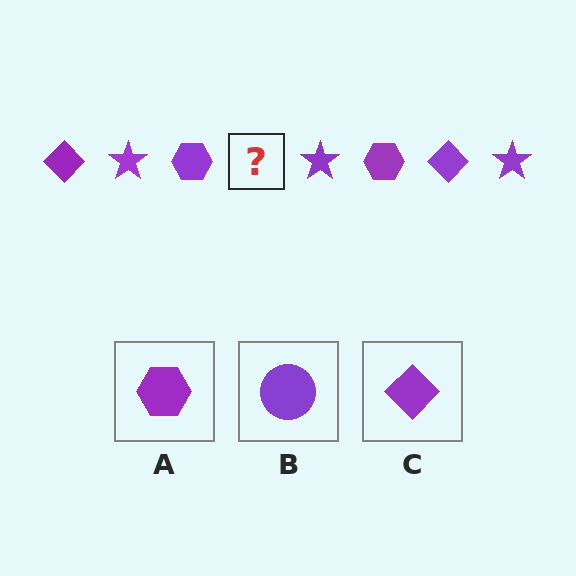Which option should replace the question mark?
Option C.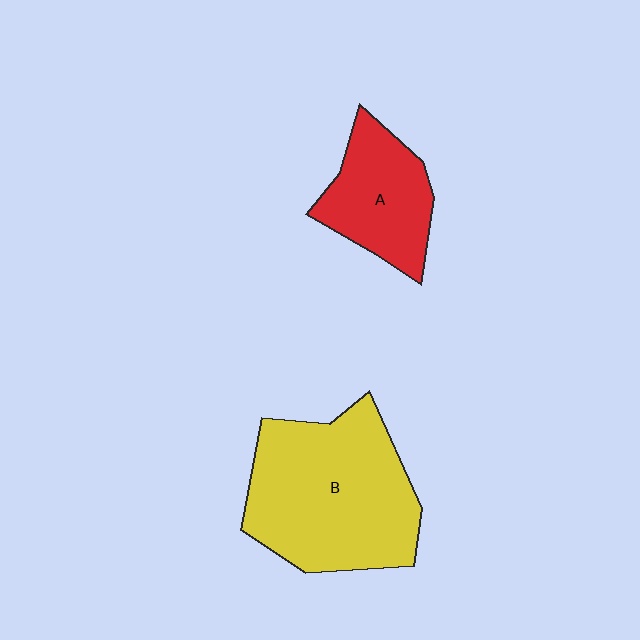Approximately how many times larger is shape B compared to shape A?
Approximately 1.9 times.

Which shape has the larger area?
Shape B (yellow).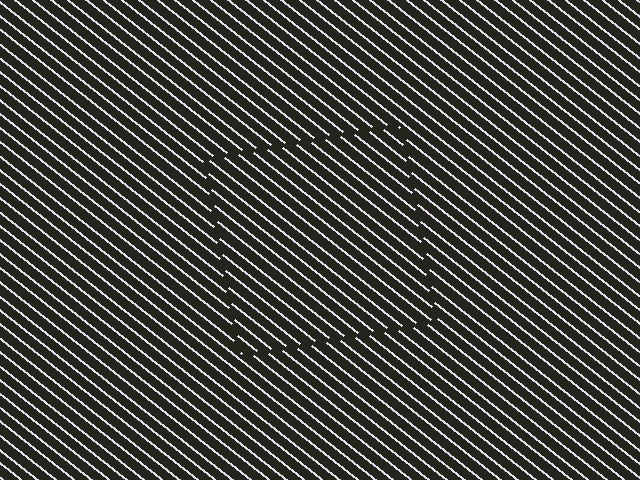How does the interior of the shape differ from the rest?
The interior of the shape contains the same grating, shifted by half a period — the contour is defined by the phase discontinuity where line-ends from the inner and outer gratings abut.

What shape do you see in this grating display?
An illusory square. The interior of the shape contains the same grating, shifted by half a period — the contour is defined by the phase discontinuity where line-ends from the inner and outer gratings abut.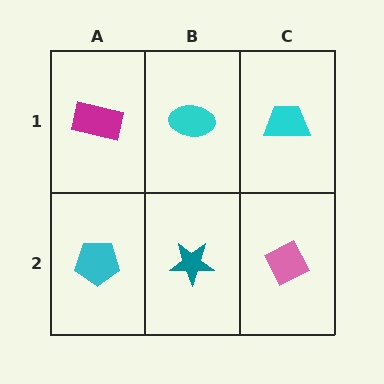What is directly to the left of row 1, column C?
A cyan ellipse.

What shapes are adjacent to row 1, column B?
A teal star (row 2, column B), a magenta rectangle (row 1, column A), a cyan trapezoid (row 1, column C).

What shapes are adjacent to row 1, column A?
A cyan pentagon (row 2, column A), a cyan ellipse (row 1, column B).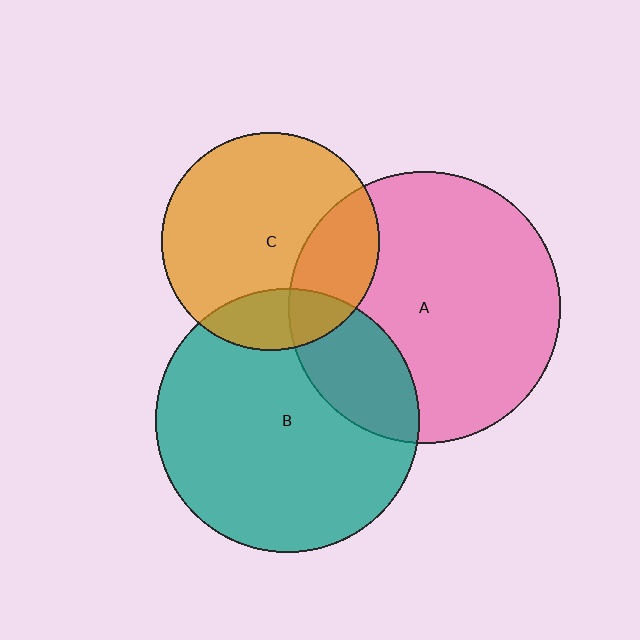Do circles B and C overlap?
Yes.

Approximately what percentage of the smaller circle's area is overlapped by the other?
Approximately 20%.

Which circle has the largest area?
Circle A (pink).